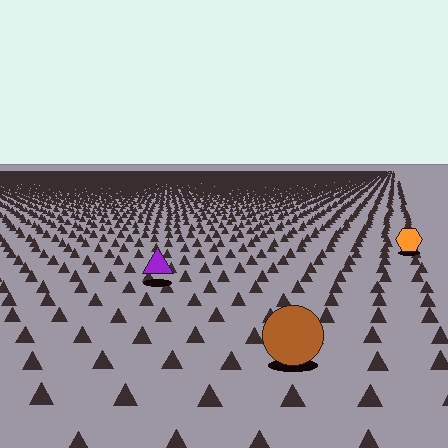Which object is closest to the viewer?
The brown circle is closest. The texture marks near it are larger and more spread out.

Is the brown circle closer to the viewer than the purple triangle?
Yes. The brown circle is closer — you can tell from the texture gradient: the ground texture is coarser near it.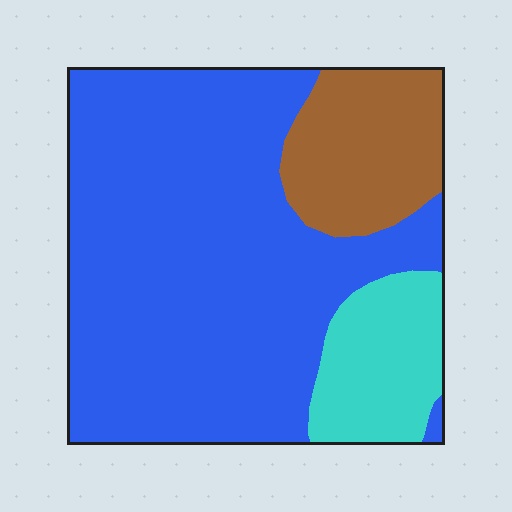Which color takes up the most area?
Blue, at roughly 70%.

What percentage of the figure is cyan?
Cyan covers 14% of the figure.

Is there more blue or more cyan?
Blue.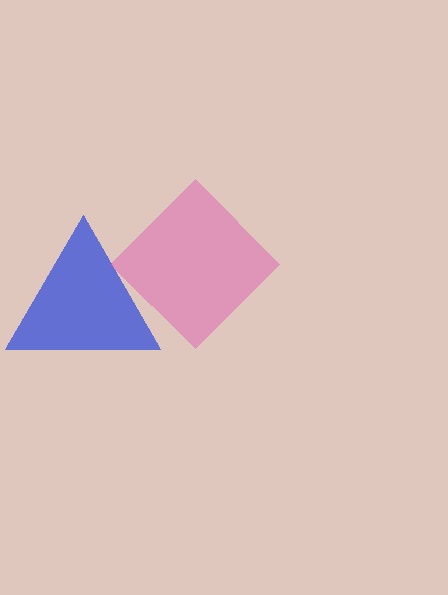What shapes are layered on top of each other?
The layered shapes are: a blue triangle, a pink diamond.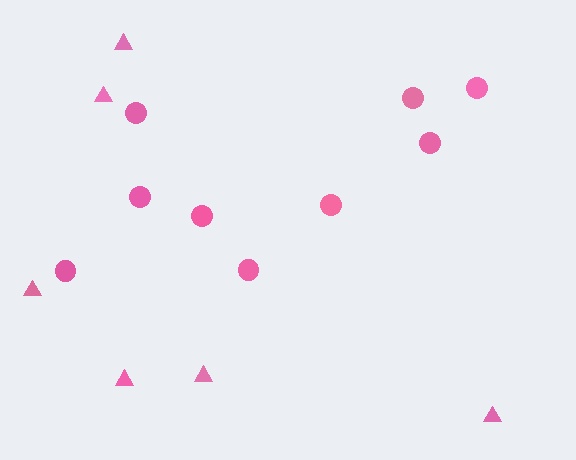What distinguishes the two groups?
There are 2 groups: one group of triangles (6) and one group of circles (9).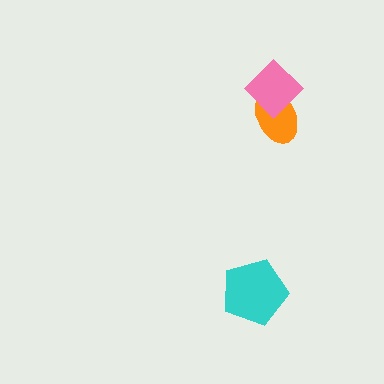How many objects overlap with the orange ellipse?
1 object overlaps with the orange ellipse.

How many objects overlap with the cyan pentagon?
0 objects overlap with the cyan pentagon.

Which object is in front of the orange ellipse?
The pink diamond is in front of the orange ellipse.